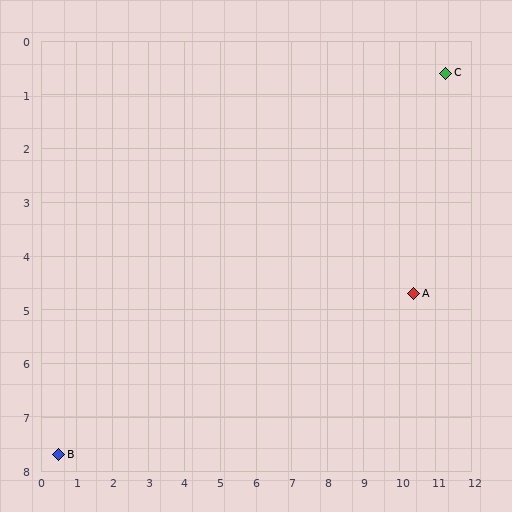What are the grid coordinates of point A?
Point A is at approximately (10.4, 4.7).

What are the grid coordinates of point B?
Point B is at approximately (0.5, 7.7).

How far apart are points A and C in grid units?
Points A and C are about 4.2 grid units apart.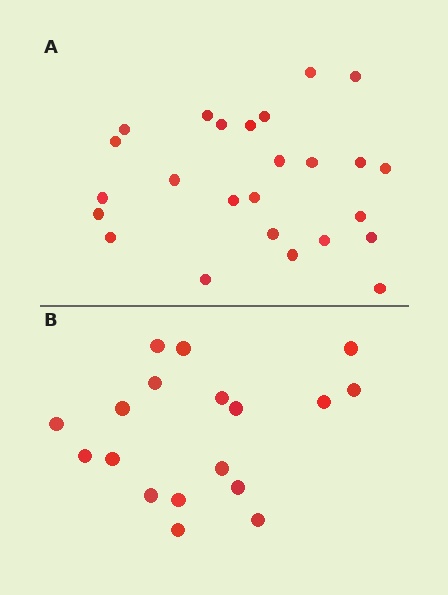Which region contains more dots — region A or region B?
Region A (the top region) has more dots.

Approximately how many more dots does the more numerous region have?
Region A has roughly 8 or so more dots than region B.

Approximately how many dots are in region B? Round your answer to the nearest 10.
About 20 dots. (The exact count is 18, which rounds to 20.)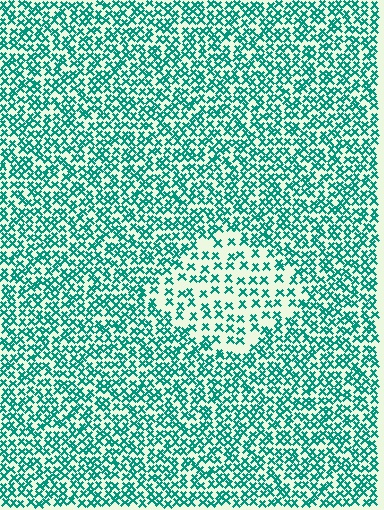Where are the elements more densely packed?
The elements are more densely packed outside the diamond boundary.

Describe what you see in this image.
The image contains small teal elements arranged at two different densities. A diamond-shaped region is visible where the elements are less densely packed than the surrounding area.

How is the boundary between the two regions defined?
The boundary is defined by a change in element density (approximately 2.1x ratio). All elements are the same color, size, and shape.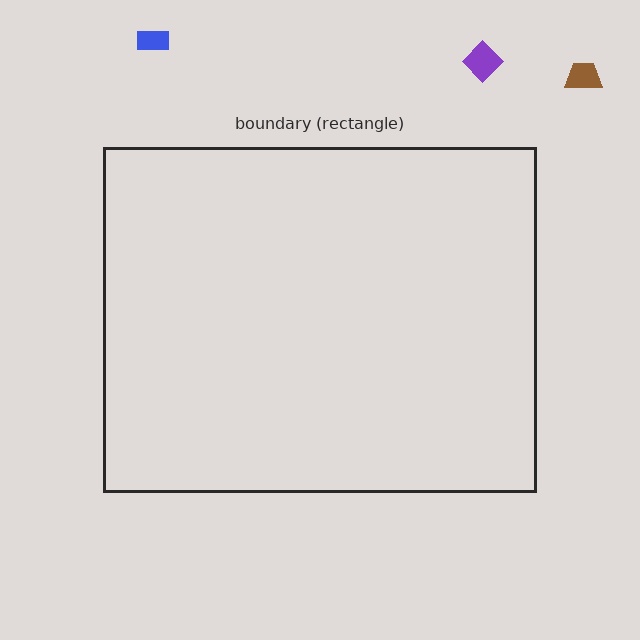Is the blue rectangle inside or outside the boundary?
Outside.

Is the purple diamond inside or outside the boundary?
Outside.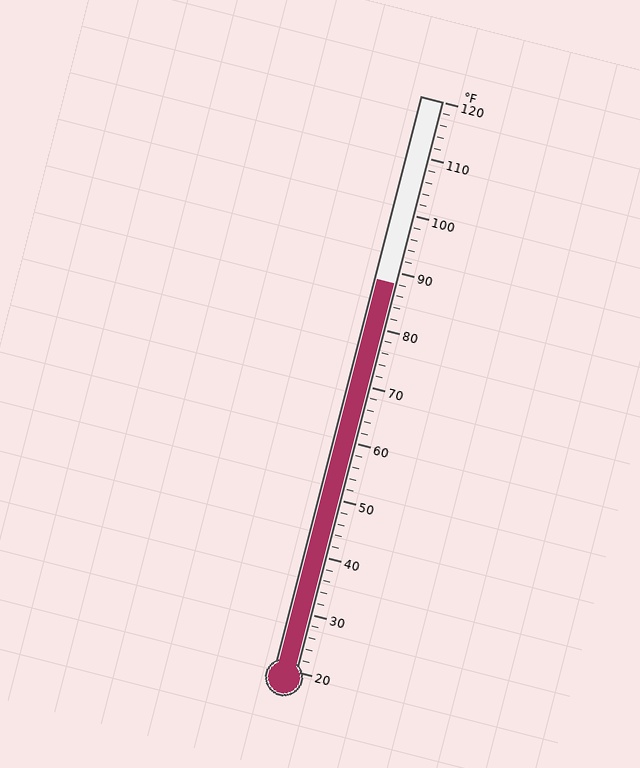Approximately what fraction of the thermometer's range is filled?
The thermometer is filled to approximately 70% of its range.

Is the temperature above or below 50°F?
The temperature is above 50°F.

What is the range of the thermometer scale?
The thermometer scale ranges from 20°F to 120°F.